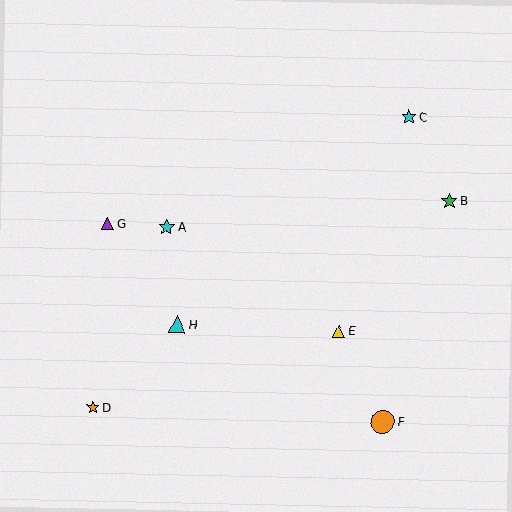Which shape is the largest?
The orange circle (labeled F) is the largest.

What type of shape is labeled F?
Shape F is an orange circle.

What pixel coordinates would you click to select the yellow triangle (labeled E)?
Click at (339, 331) to select the yellow triangle E.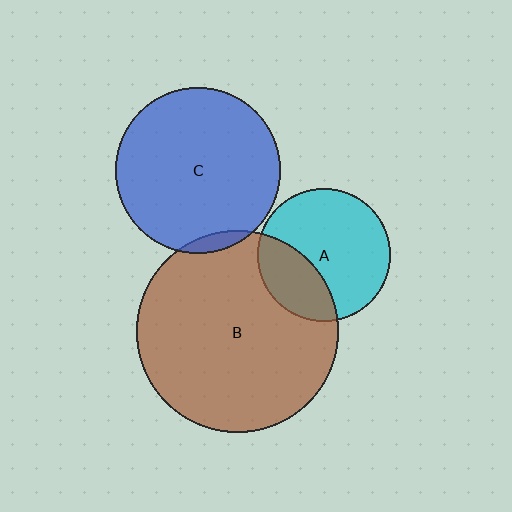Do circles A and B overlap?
Yes.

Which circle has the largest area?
Circle B (brown).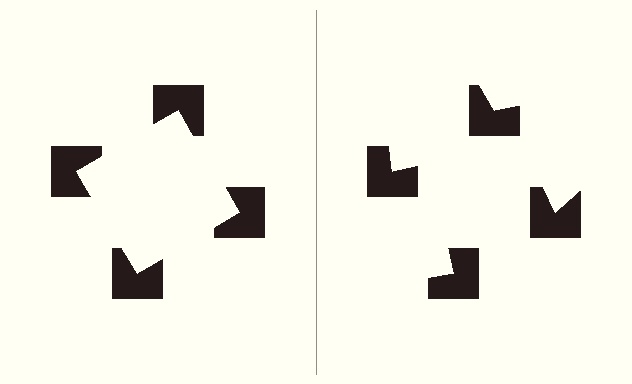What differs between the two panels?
The notched squares are positioned identically on both sides; only the wedge orientations differ. On the left they align to a square; on the right they are misaligned.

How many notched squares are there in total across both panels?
8 — 4 on each side.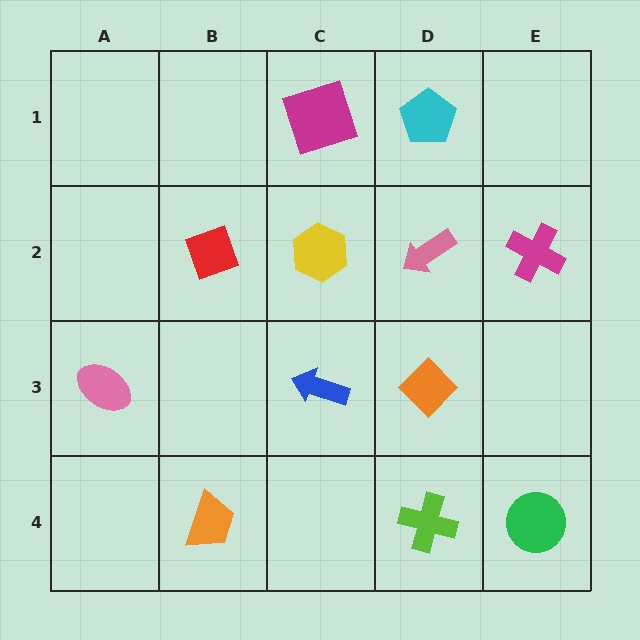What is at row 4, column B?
An orange trapezoid.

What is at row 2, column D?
A pink arrow.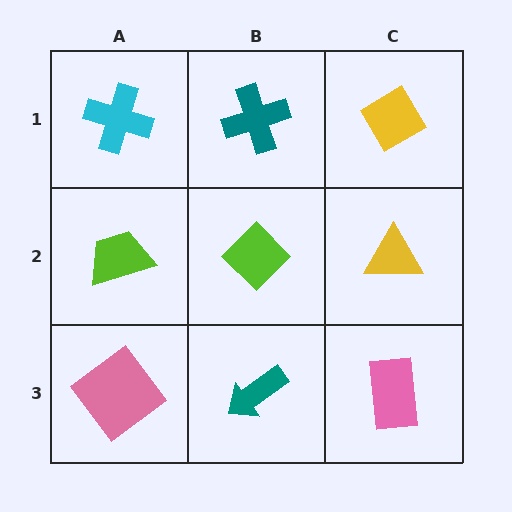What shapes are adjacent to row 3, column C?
A yellow triangle (row 2, column C), a teal arrow (row 3, column B).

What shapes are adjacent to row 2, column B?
A teal cross (row 1, column B), a teal arrow (row 3, column B), a lime trapezoid (row 2, column A), a yellow triangle (row 2, column C).